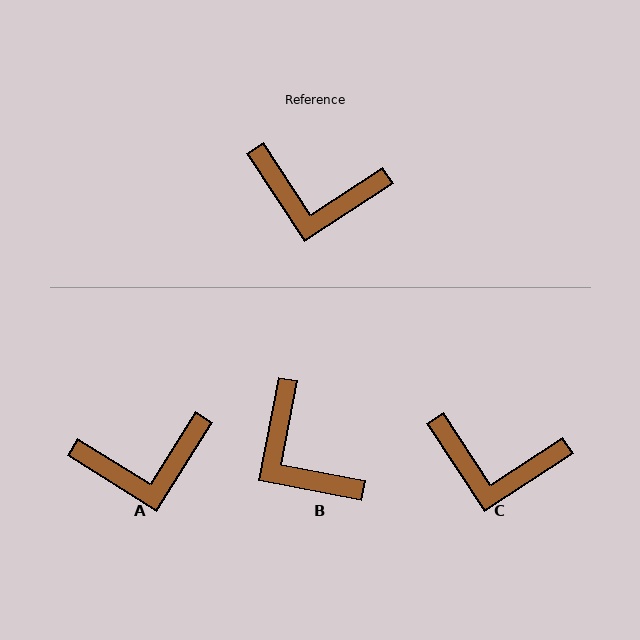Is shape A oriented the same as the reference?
No, it is off by about 25 degrees.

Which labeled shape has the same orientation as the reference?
C.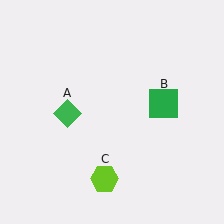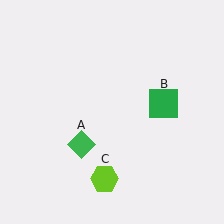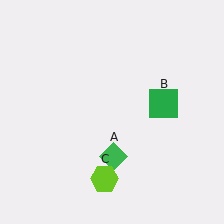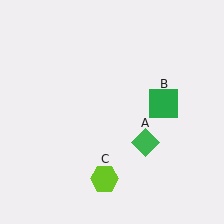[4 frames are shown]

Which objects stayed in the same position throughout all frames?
Green square (object B) and lime hexagon (object C) remained stationary.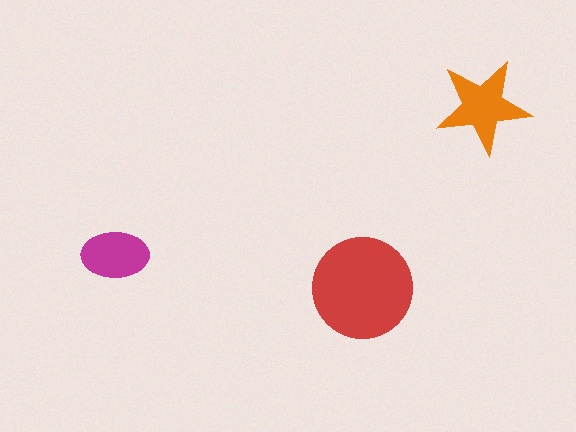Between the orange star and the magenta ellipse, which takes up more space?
The orange star.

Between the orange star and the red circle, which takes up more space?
The red circle.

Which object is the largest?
The red circle.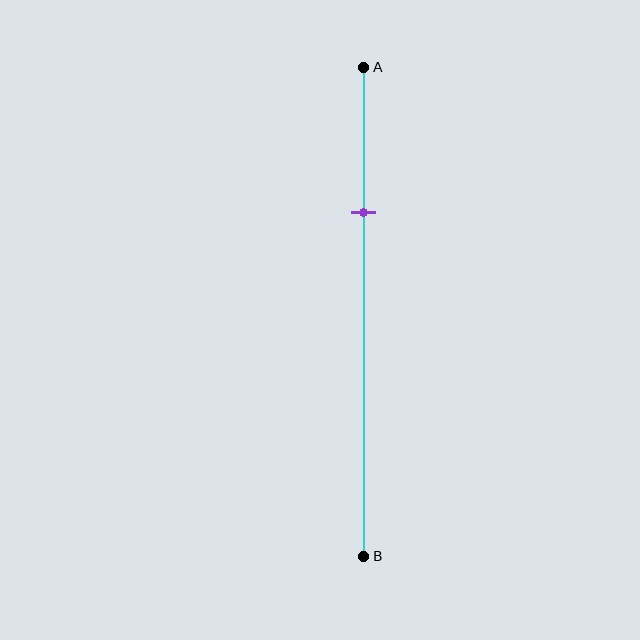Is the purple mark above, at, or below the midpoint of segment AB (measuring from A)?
The purple mark is above the midpoint of segment AB.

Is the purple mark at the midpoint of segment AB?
No, the mark is at about 30% from A, not at the 50% midpoint.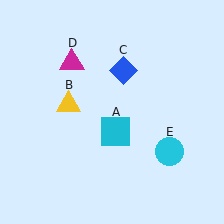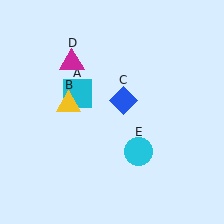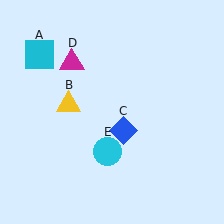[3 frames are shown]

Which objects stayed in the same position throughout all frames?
Yellow triangle (object B) and magenta triangle (object D) remained stationary.